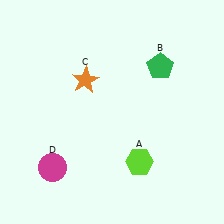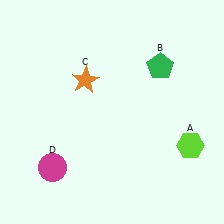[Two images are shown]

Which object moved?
The lime hexagon (A) moved right.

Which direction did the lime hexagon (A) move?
The lime hexagon (A) moved right.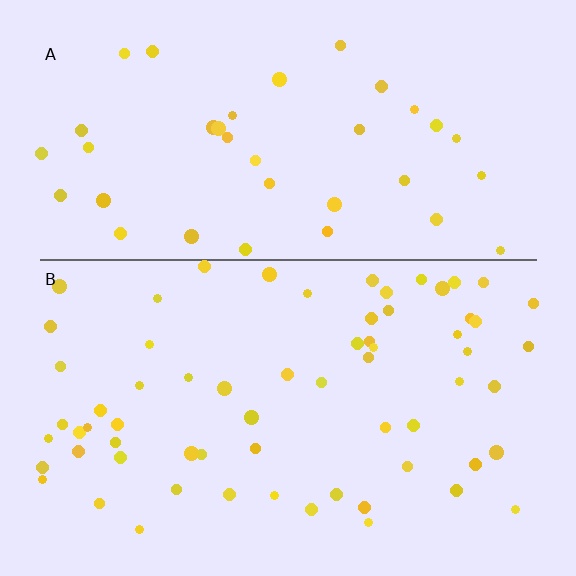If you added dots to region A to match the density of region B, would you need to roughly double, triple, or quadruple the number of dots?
Approximately double.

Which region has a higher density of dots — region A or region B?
B (the bottom).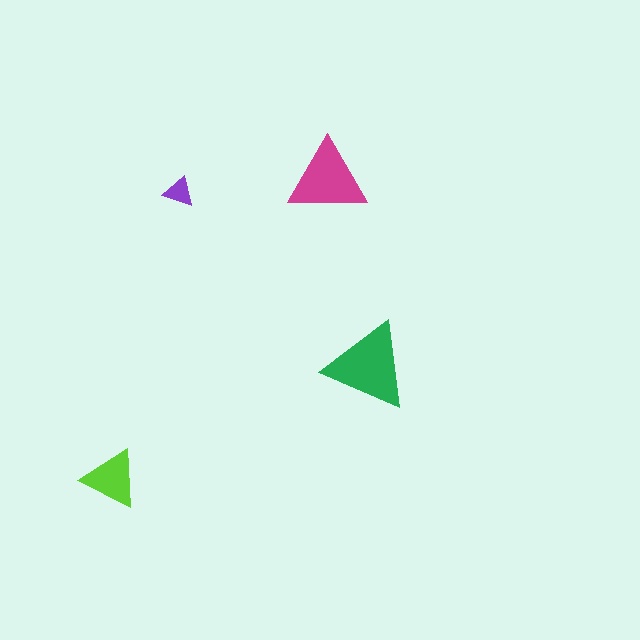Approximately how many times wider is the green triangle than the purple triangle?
About 3 times wider.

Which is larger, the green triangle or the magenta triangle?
The green one.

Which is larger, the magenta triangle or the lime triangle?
The magenta one.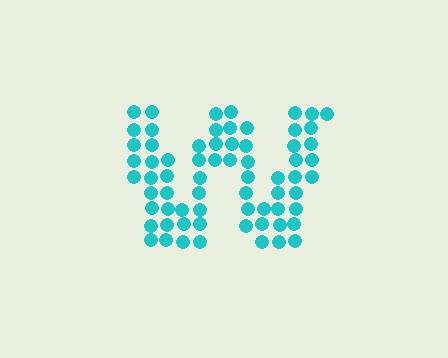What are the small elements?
The small elements are circles.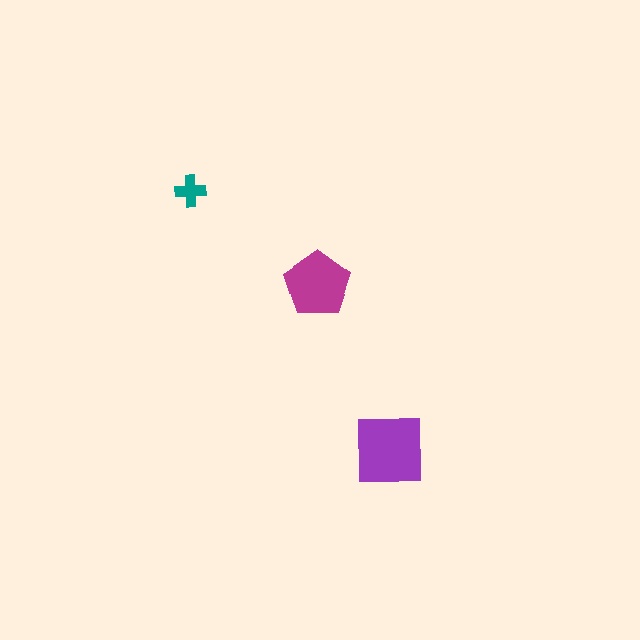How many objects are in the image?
There are 3 objects in the image.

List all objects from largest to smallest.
The purple square, the magenta pentagon, the teal cross.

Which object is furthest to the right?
The purple square is rightmost.